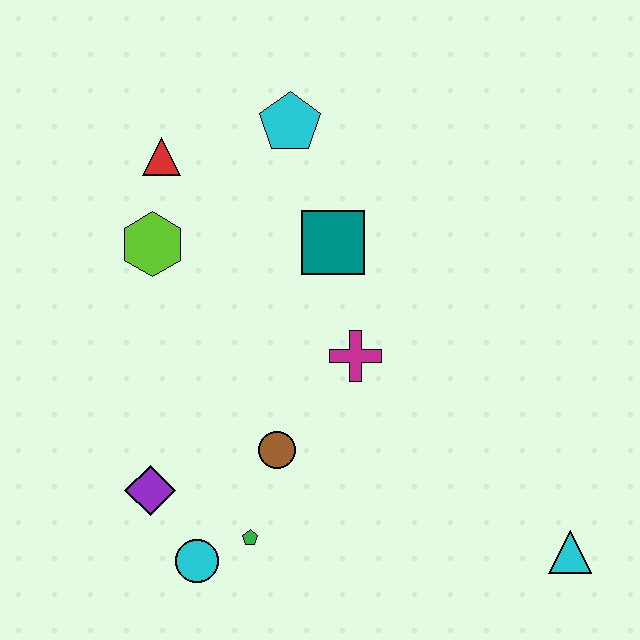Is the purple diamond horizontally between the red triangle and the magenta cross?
No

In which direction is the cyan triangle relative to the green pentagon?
The cyan triangle is to the right of the green pentagon.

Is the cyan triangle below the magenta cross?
Yes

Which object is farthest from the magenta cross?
The cyan triangle is farthest from the magenta cross.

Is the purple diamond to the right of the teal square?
No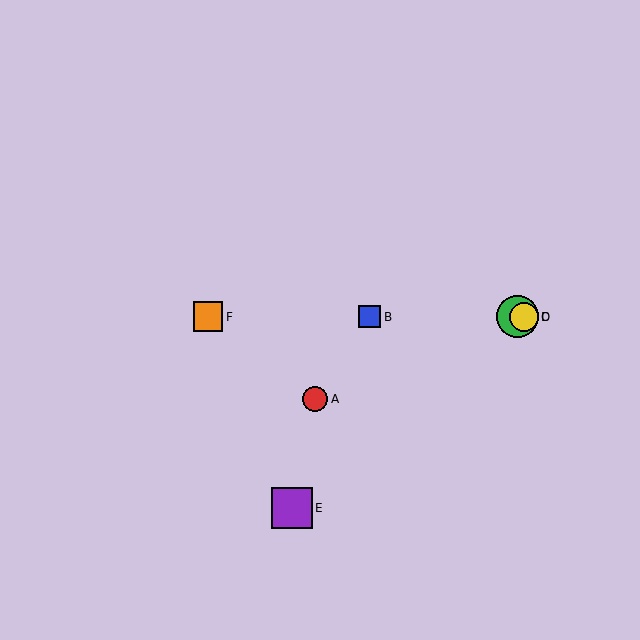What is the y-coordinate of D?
Object D is at y≈317.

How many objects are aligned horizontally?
4 objects (B, C, D, F) are aligned horizontally.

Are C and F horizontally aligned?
Yes, both are at y≈317.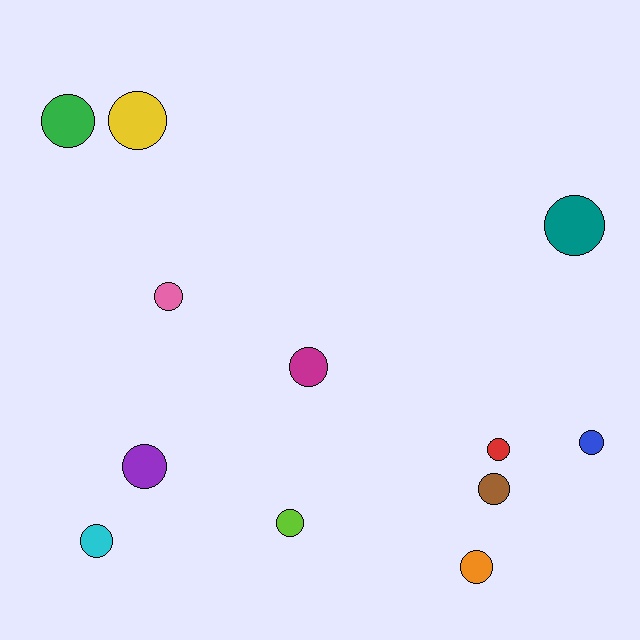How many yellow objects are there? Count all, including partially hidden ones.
There is 1 yellow object.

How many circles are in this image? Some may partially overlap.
There are 12 circles.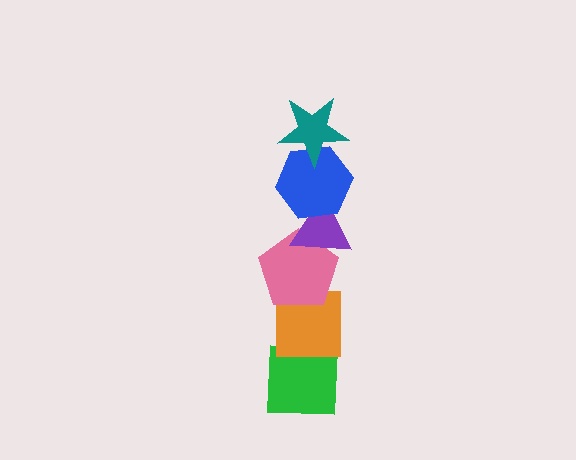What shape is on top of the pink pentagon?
The purple triangle is on top of the pink pentagon.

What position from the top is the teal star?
The teal star is 1st from the top.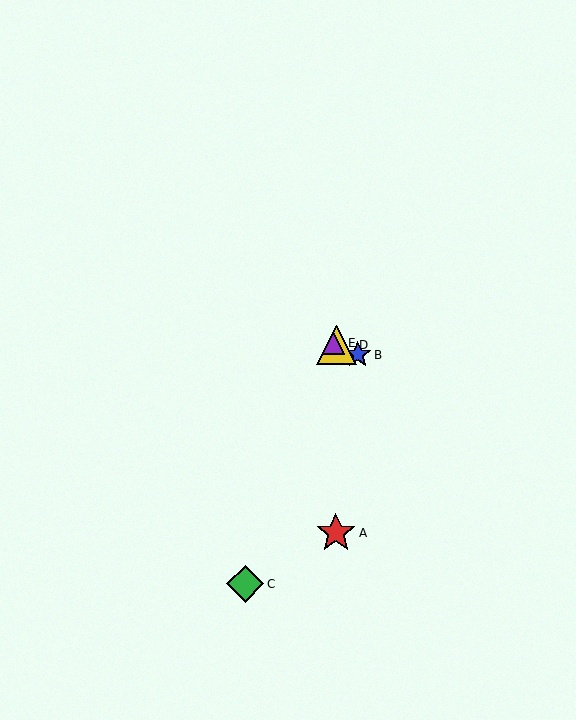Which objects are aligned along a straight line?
Objects B, D, E are aligned along a straight line.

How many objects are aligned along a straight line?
3 objects (B, D, E) are aligned along a straight line.